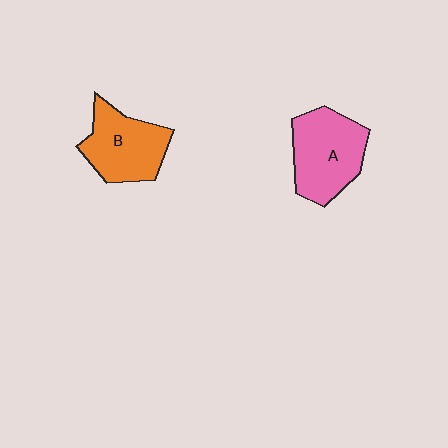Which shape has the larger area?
Shape A (pink).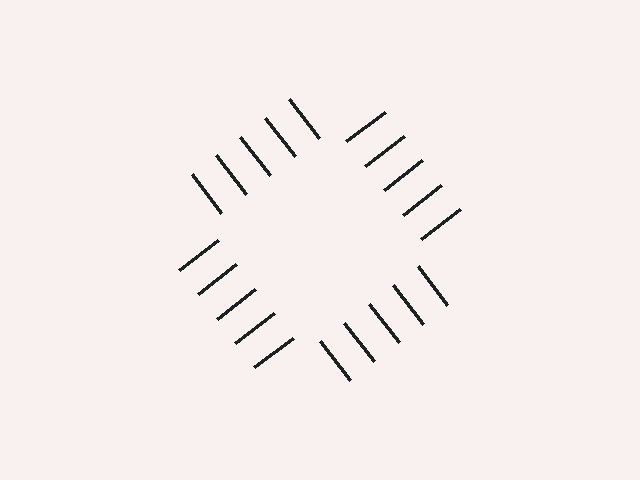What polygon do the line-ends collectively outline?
An illusory square — the line segments terminate on its edges but no continuous stroke is drawn.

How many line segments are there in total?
20 — 5 along each of the 4 edges.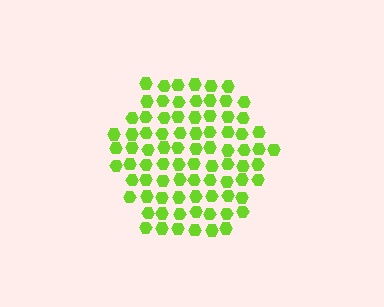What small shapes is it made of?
It is made of small hexagons.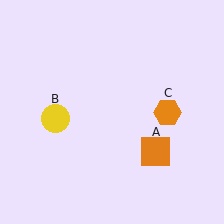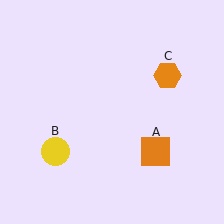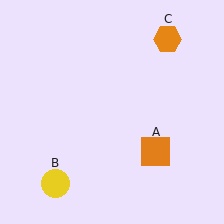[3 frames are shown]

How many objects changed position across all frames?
2 objects changed position: yellow circle (object B), orange hexagon (object C).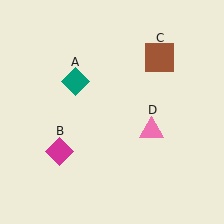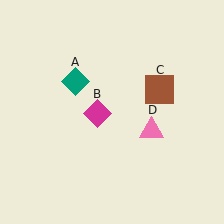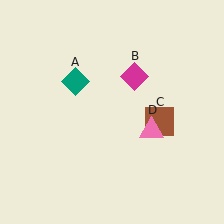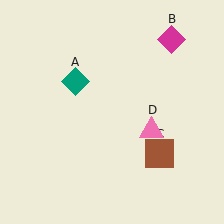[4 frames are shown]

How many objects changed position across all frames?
2 objects changed position: magenta diamond (object B), brown square (object C).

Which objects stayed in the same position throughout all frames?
Teal diamond (object A) and pink triangle (object D) remained stationary.